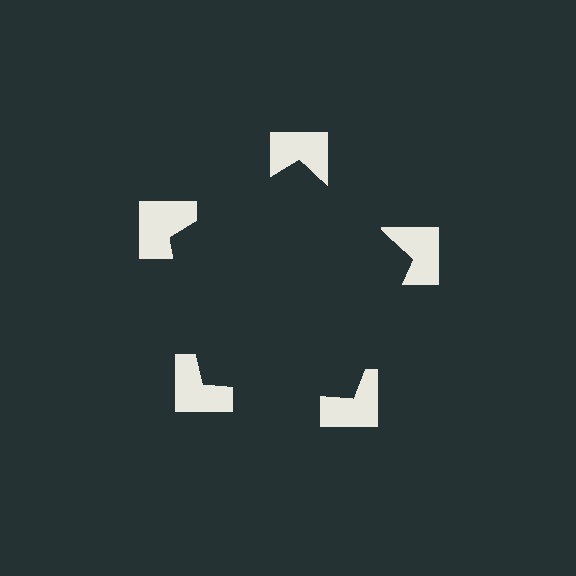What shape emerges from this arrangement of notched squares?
An illusory pentagon — its edges are inferred from the aligned wedge cuts in the notched squares, not physically drawn.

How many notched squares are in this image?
There are 5 — one at each vertex of the illusory pentagon.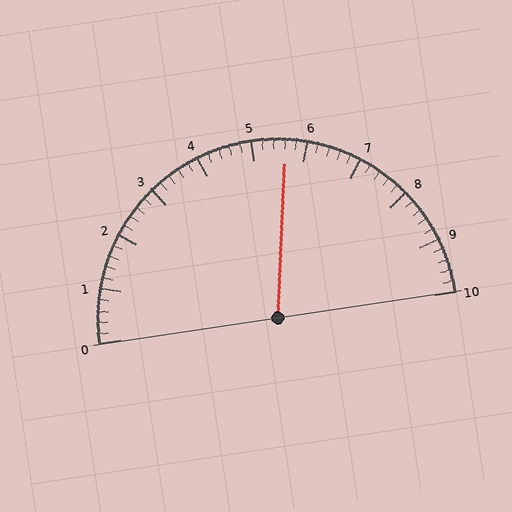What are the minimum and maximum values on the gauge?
The gauge ranges from 0 to 10.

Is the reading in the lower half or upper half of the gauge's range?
The reading is in the upper half of the range (0 to 10).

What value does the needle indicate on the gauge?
The needle indicates approximately 5.6.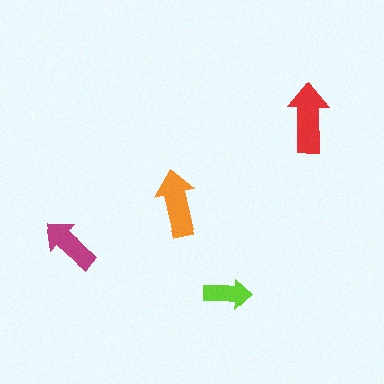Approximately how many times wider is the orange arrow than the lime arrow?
About 1.5 times wider.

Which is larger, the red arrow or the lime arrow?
The red one.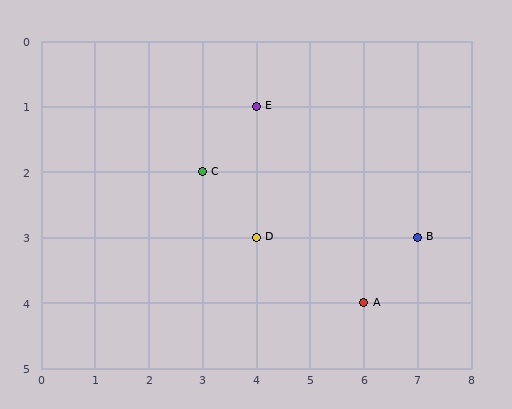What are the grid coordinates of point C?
Point C is at grid coordinates (3, 2).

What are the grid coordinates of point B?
Point B is at grid coordinates (7, 3).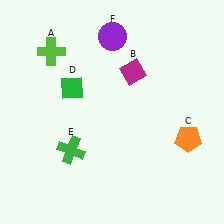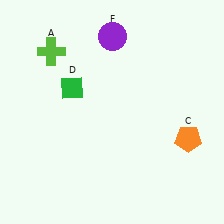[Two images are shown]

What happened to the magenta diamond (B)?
The magenta diamond (B) was removed in Image 2. It was in the top-right area of Image 1.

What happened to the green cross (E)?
The green cross (E) was removed in Image 2. It was in the bottom-left area of Image 1.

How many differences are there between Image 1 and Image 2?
There are 2 differences between the two images.